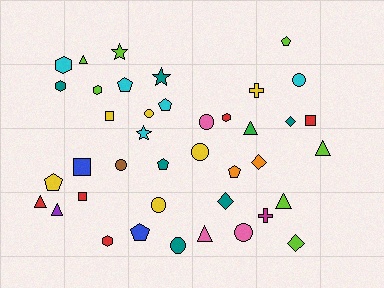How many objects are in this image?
There are 40 objects.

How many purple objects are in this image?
There is 1 purple object.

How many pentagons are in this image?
There are 7 pentagons.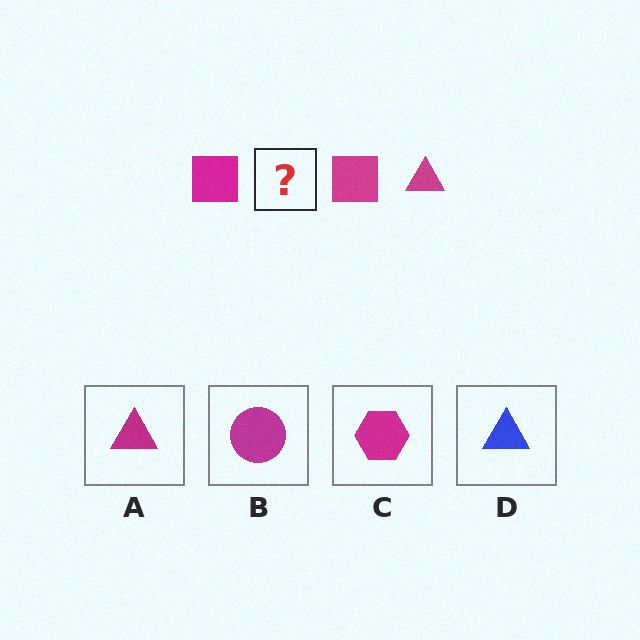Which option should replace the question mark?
Option A.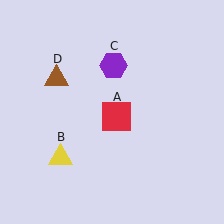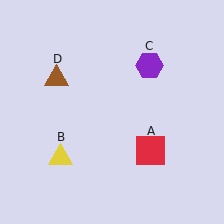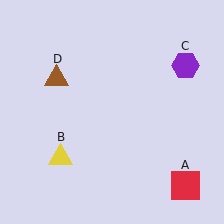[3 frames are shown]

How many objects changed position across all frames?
2 objects changed position: red square (object A), purple hexagon (object C).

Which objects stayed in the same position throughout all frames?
Yellow triangle (object B) and brown triangle (object D) remained stationary.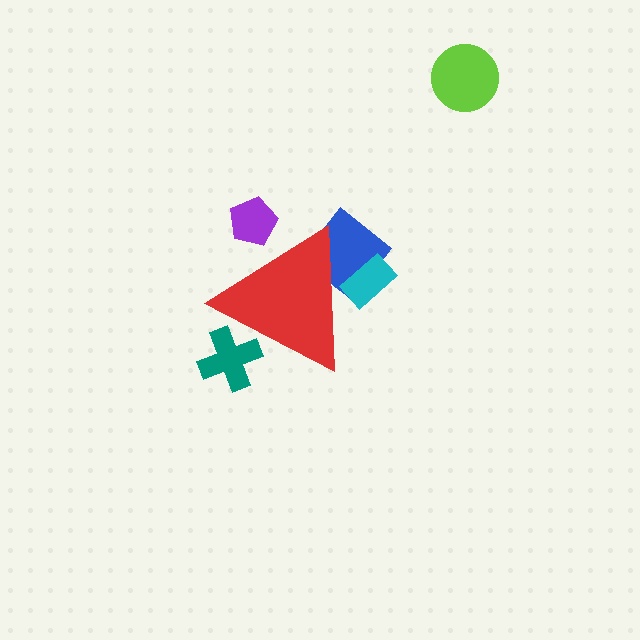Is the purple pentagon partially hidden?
Yes, the purple pentagon is partially hidden behind the red triangle.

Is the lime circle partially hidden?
No, the lime circle is fully visible.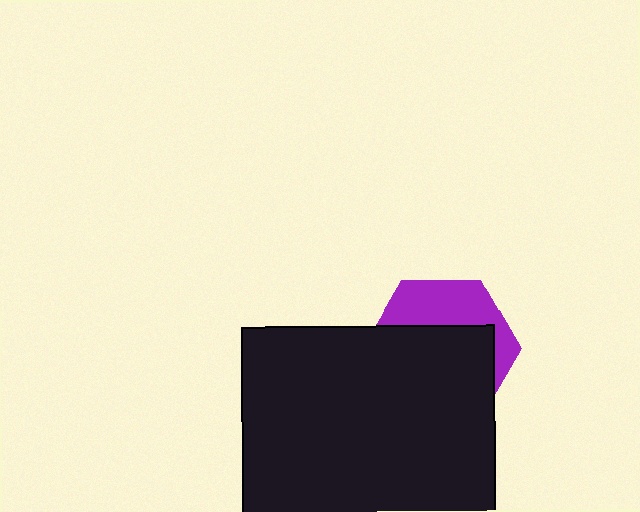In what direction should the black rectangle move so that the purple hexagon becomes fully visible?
The black rectangle should move down. That is the shortest direction to clear the overlap and leave the purple hexagon fully visible.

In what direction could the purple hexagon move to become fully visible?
The purple hexagon could move up. That would shift it out from behind the black rectangle entirely.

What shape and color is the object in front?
The object in front is a black rectangle.